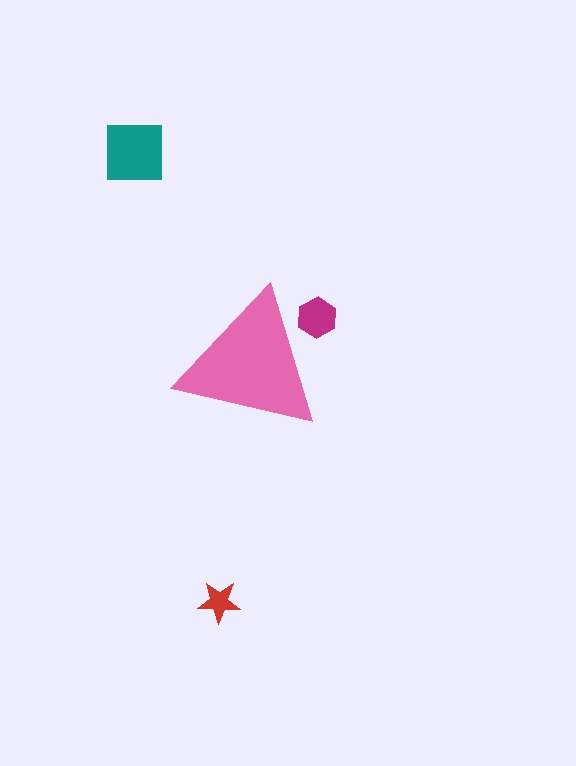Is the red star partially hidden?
No, the red star is fully visible.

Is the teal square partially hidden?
No, the teal square is fully visible.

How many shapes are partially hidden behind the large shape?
1 shape is partially hidden.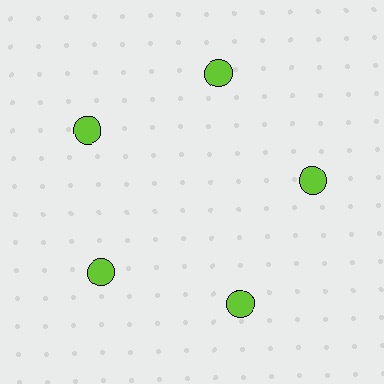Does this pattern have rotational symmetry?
Yes, this pattern has 5-fold rotational symmetry. It looks the same after rotating 72 degrees around the center.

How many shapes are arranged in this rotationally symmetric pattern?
There are 5 shapes, arranged in 5 groups of 1.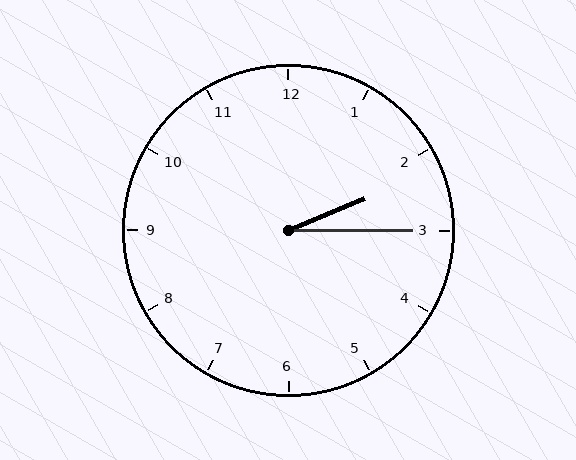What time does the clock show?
2:15.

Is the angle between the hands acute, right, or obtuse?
It is acute.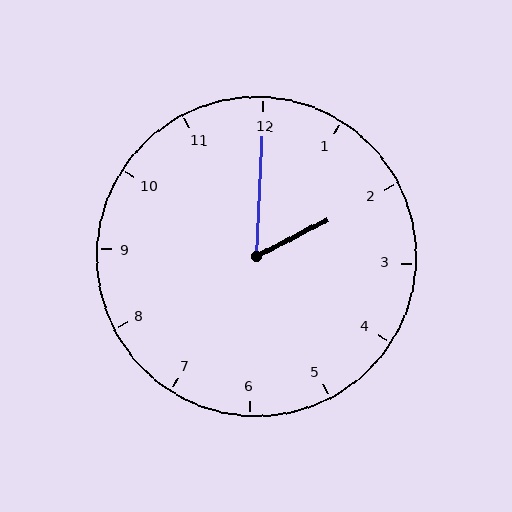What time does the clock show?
2:00.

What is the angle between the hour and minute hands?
Approximately 60 degrees.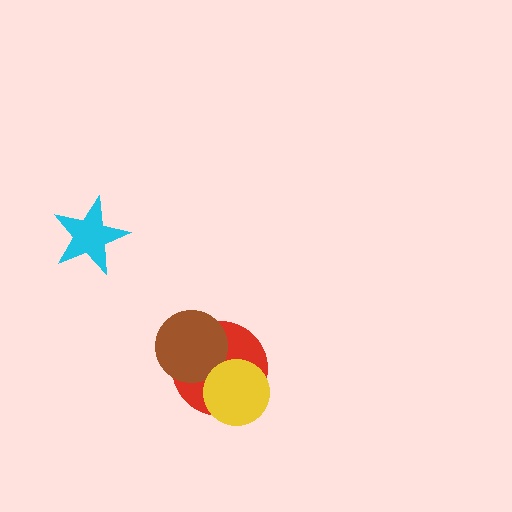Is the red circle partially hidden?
Yes, it is partially covered by another shape.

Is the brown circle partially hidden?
No, no other shape covers it.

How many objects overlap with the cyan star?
0 objects overlap with the cyan star.